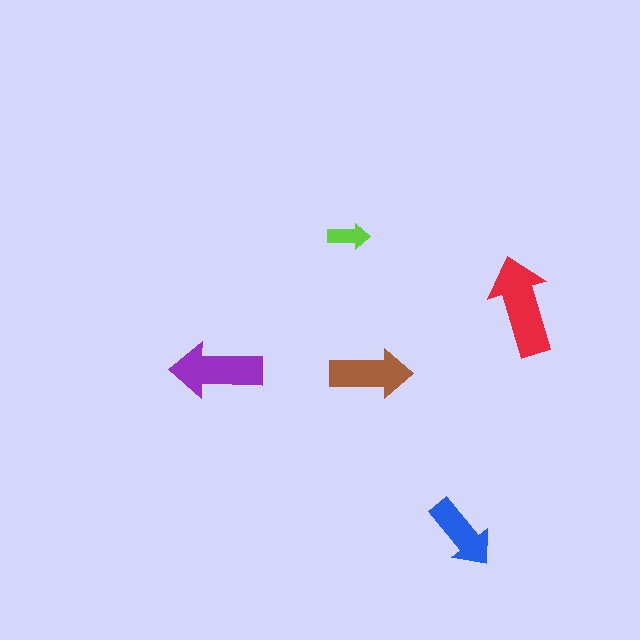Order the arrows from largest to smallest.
the red one, the purple one, the brown one, the blue one, the lime one.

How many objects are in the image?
There are 5 objects in the image.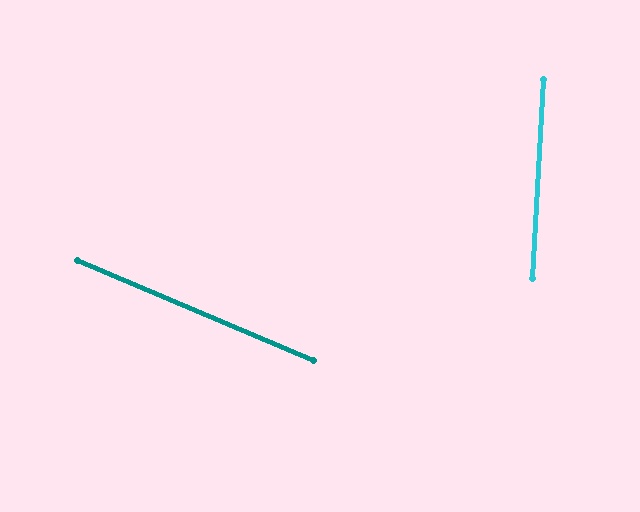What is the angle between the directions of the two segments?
Approximately 70 degrees.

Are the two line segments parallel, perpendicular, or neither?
Neither parallel nor perpendicular — they differ by about 70°.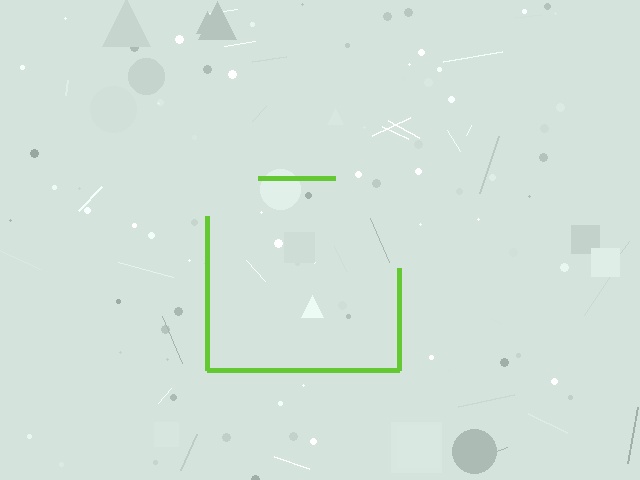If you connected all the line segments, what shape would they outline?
They would outline a square.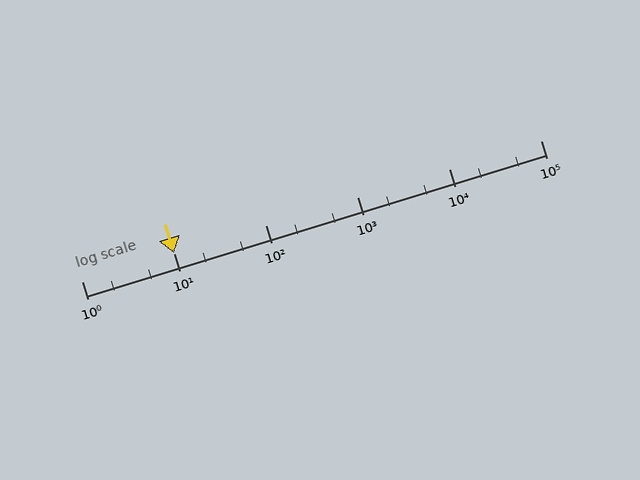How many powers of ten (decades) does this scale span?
The scale spans 5 decades, from 1 to 100000.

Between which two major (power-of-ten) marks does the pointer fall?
The pointer is between 10 and 100.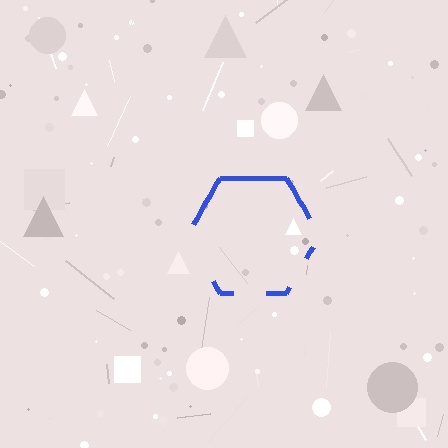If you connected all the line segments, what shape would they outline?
They would outline a hexagon.